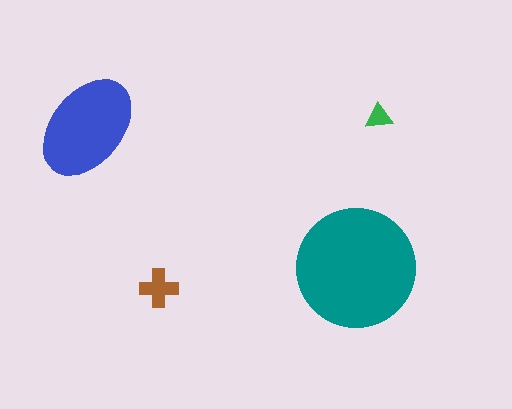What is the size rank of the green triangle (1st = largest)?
4th.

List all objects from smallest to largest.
The green triangle, the brown cross, the blue ellipse, the teal circle.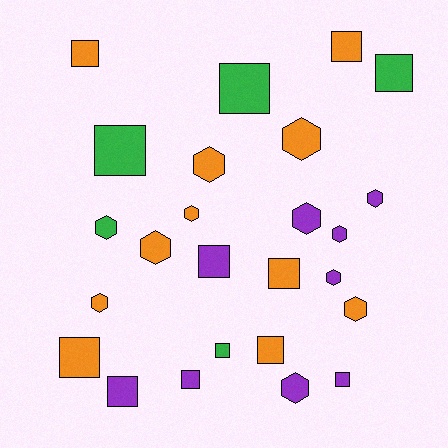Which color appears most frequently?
Orange, with 11 objects.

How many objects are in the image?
There are 25 objects.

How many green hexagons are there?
There is 1 green hexagon.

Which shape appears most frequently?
Square, with 13 objects.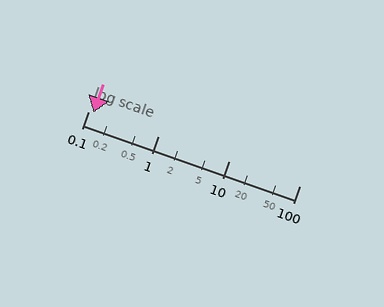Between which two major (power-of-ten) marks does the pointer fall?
The pointer is between 0.1 and 1.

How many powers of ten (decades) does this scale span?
The scale spans 3 decades, from 0.1 to 100.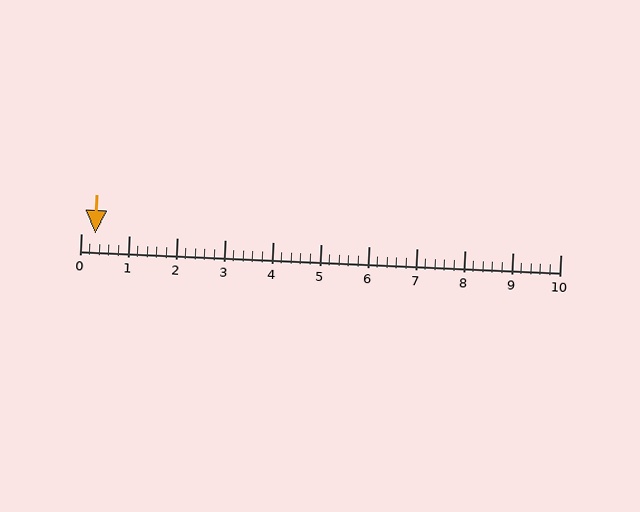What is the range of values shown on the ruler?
The ruler shows values from 0 to 10.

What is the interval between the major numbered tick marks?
The major tick marks are spaced 1 units apart.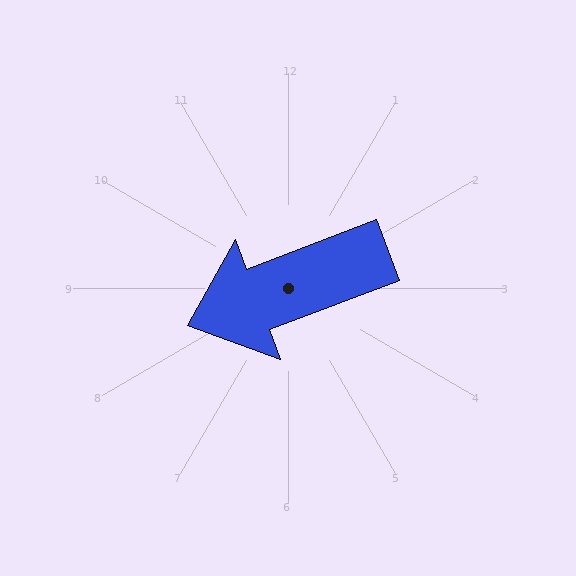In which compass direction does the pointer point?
West.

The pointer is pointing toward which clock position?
Roughly 8 o'clock.